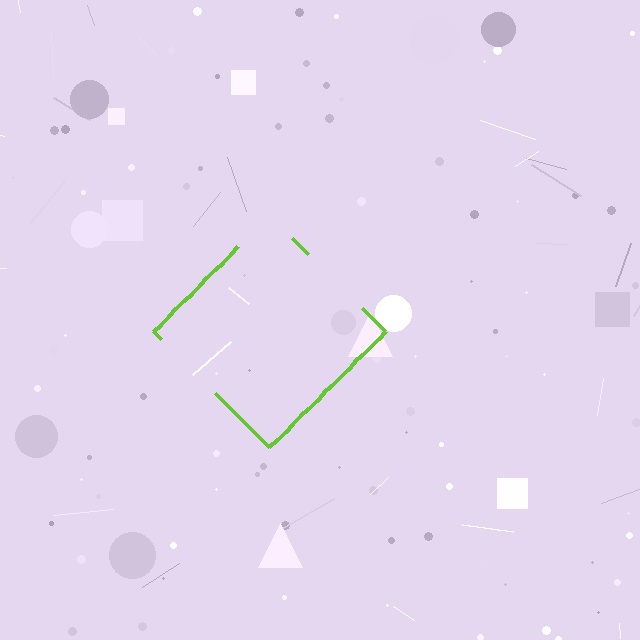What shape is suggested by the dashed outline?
The dashed outline suggests a diamond.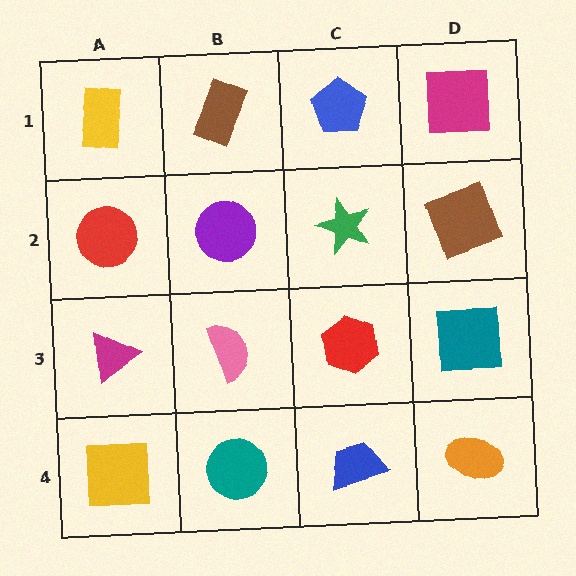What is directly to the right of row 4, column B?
A blue trapezoid.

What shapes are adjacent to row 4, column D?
A teal square (row 3, column D), a blue trapezoid (row 4, column C).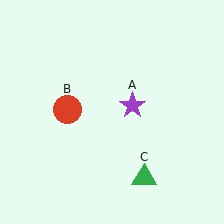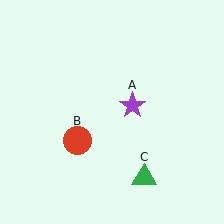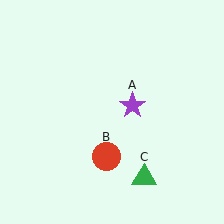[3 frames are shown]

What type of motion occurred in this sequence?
The red circle (object B) rotated counterclockwise around the center of the scene.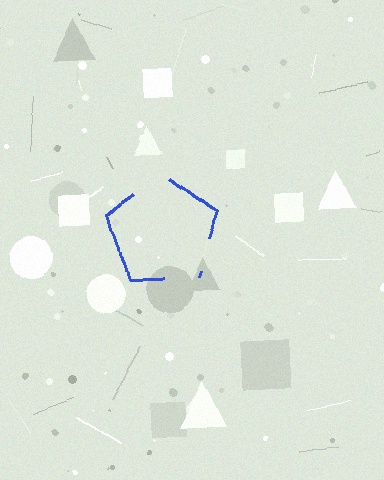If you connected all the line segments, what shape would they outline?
They would outline a pentagon.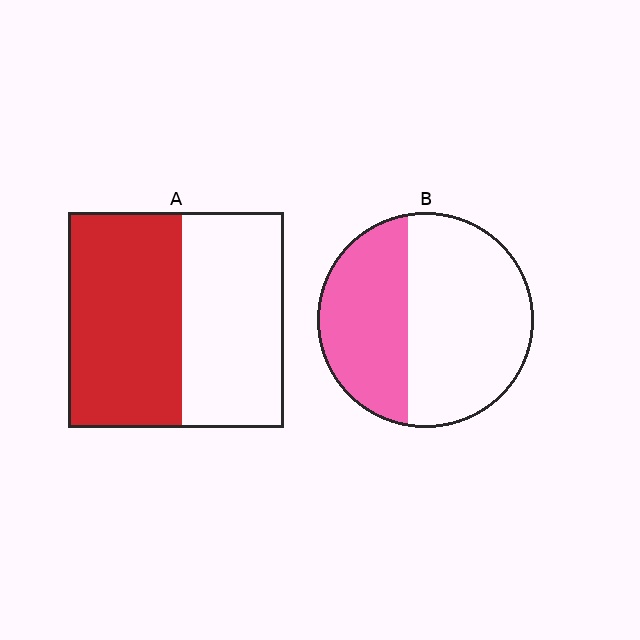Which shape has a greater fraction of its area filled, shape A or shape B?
Shape A.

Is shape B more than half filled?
No.